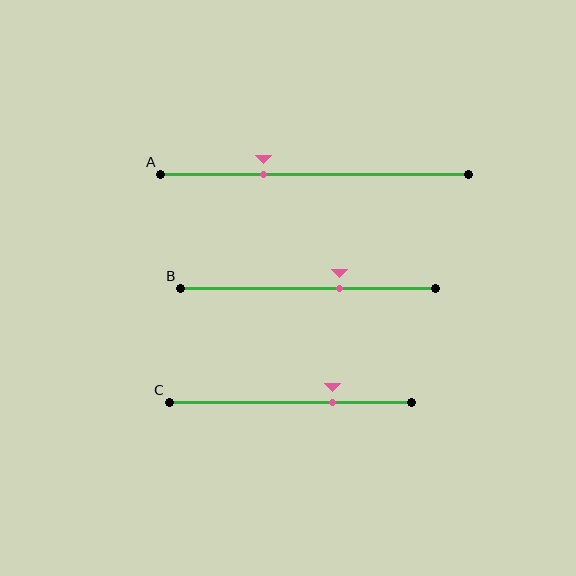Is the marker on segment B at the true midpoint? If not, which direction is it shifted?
No, the marker on segment B is shifted to the right by about 12% of the segment length.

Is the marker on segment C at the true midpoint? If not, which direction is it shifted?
No, the marker on segment C is shifted to the right by about 17% of the segment length.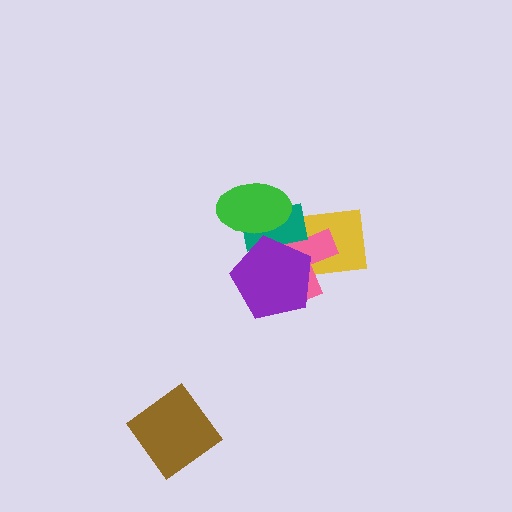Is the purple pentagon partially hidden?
Yes, it is partially covered by another shape.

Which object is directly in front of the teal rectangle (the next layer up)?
The purple pentagon is directly in front of the teal rectangle.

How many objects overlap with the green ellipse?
3 objects overlap with the green ellipse.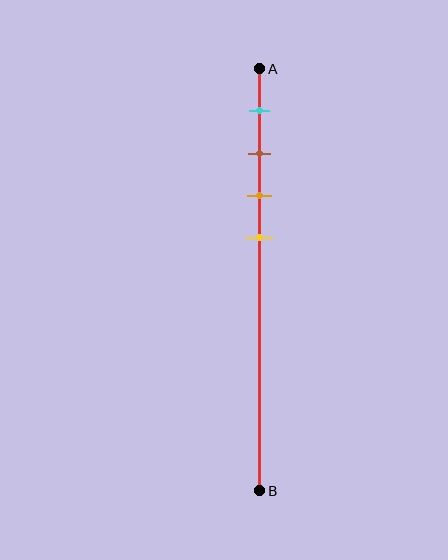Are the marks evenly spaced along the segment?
Yes, the marks are approximately evenly spaced.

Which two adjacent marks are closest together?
The brown and orange marks are the closest adjacent pair.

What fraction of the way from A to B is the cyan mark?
The cyan mark is approximately 10% (0.1) of the way from A to B.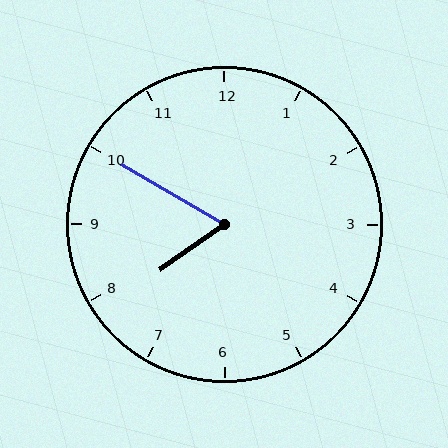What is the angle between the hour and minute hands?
Approximately 65 degrees.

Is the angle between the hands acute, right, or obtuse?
It is acute.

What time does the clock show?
7:50.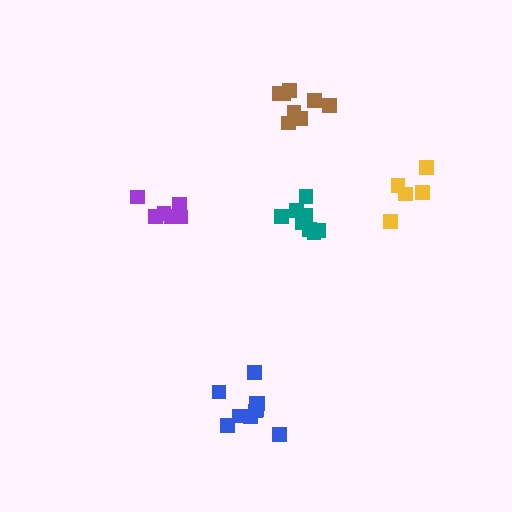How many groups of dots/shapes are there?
There are 5 groups.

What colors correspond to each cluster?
The clusters are colored: blue, purple, teal, brown, yellow.